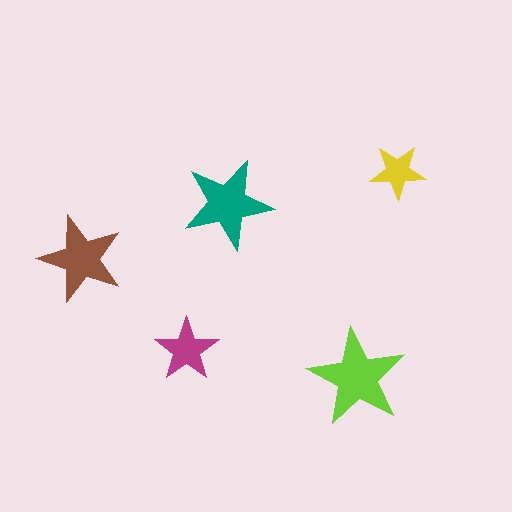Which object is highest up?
The yellow star is topmost.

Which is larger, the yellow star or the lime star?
The lime one.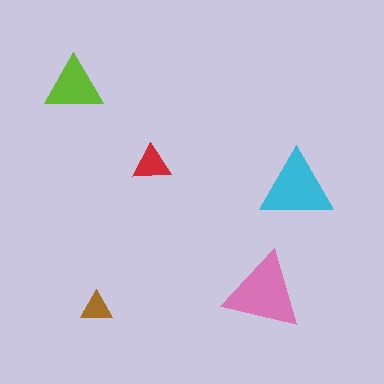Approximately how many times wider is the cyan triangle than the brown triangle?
About 2.5 times wider.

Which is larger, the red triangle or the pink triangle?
The pink one.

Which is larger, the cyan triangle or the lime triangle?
The cyan one.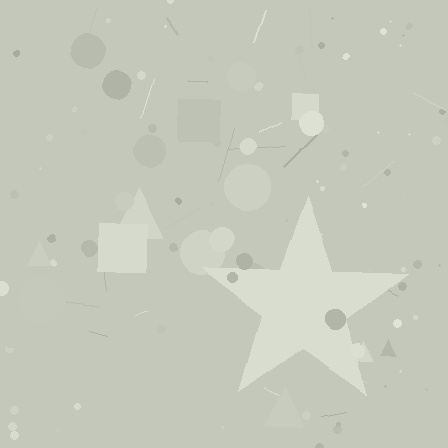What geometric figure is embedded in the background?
A star is embedded in the background.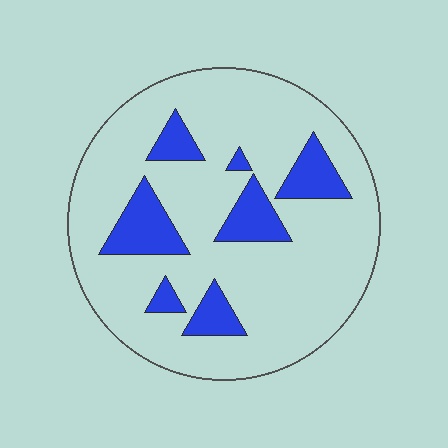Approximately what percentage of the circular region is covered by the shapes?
Approximately 20%.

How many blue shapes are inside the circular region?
7.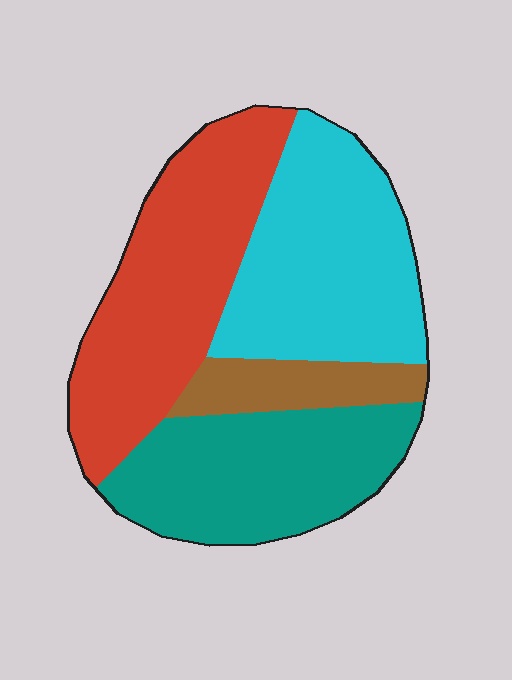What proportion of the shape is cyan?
Cyan covers roughly 30% of the shape.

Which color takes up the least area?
Brown, at roughly 10%.